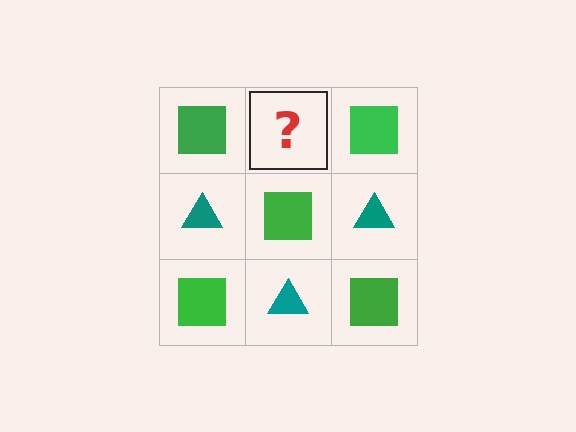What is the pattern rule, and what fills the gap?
The rule is that it alternates green square and teal triangle in a checkerboard pattern. The gap should be filled with a teal triangle.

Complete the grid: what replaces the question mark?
The question mark should be replaced with a teal triangle.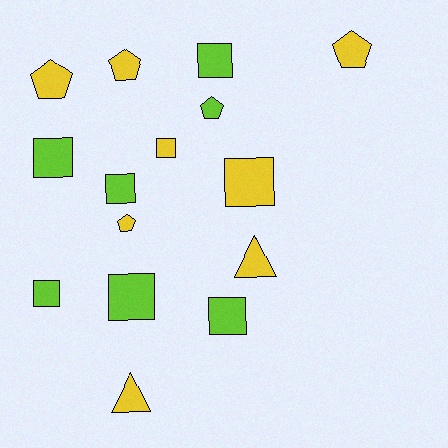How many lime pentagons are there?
There is 1 lime pentagon.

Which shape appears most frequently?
Square, with 8 objects.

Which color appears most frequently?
Yellow, with 8 objects.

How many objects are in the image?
There are 15 objects.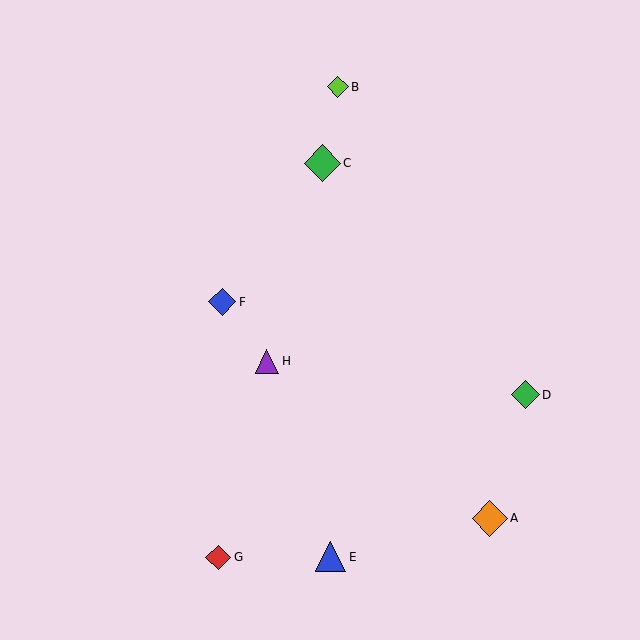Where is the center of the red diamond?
The center of the red diamond is at (218, 558).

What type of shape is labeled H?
Shape H is a purple triangle.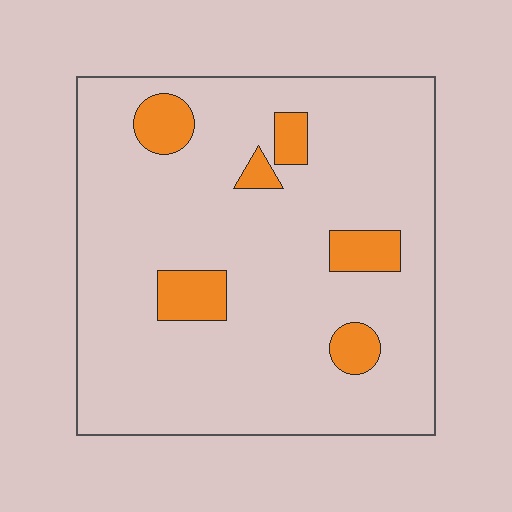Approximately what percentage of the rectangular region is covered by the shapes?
Approximately 10%.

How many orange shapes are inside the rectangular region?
6.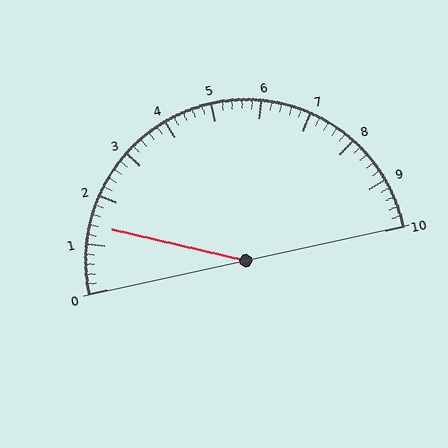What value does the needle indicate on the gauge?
The needle indicates approximately 1.4.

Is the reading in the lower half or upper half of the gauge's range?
The reading is in the lower half of the range (0 to 10).